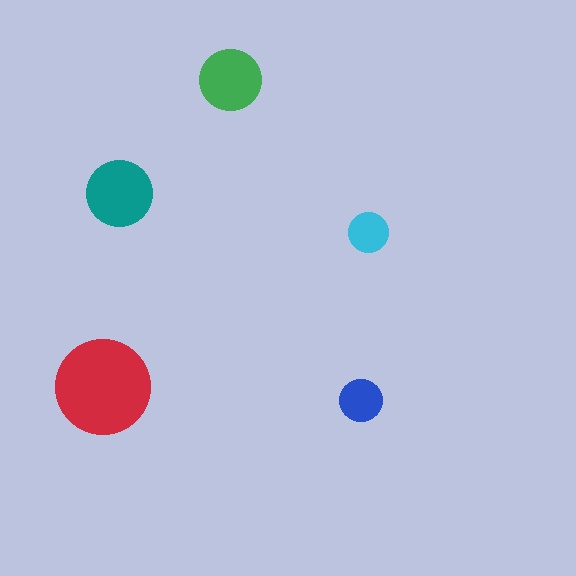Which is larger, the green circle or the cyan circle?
The green one.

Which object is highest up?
The green circle is topmost.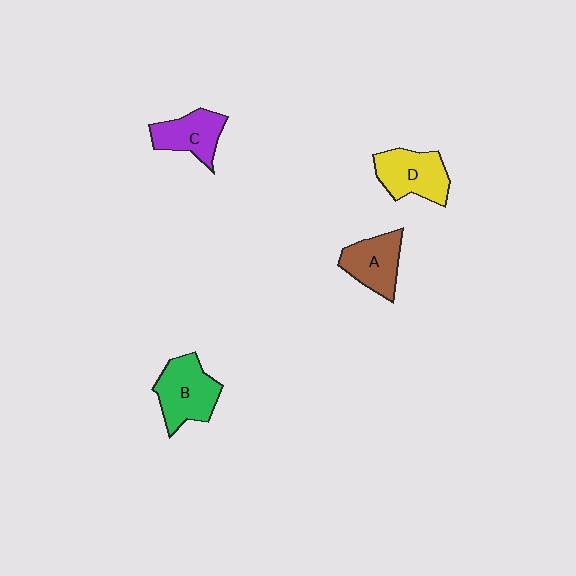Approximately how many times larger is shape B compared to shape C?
Approximately 1.3 times.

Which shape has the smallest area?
Shape C (purple).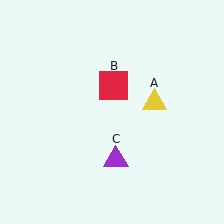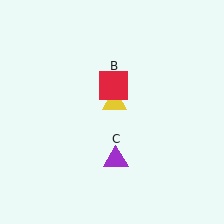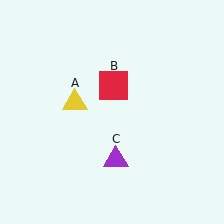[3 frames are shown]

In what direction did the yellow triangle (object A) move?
The yellow triangle (object A) moved left.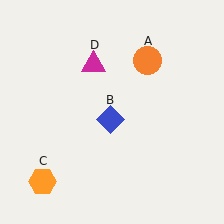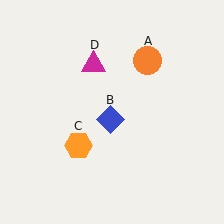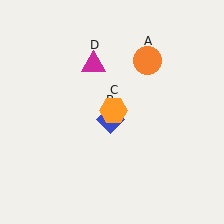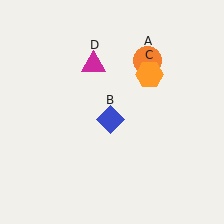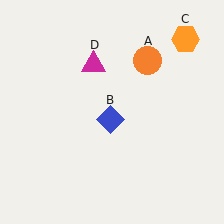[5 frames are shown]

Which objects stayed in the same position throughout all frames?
Orange circle (object A) and blue diamond (object B) and magenta triangle (object D) remained stationary.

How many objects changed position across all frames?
1 object changed position: orange hexagon (object C).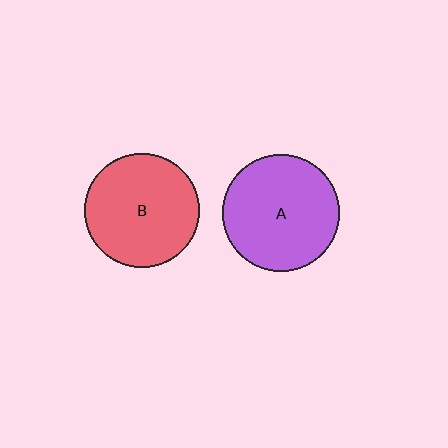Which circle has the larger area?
Circle A (purple).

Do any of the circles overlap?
No, none of the circles overlap.